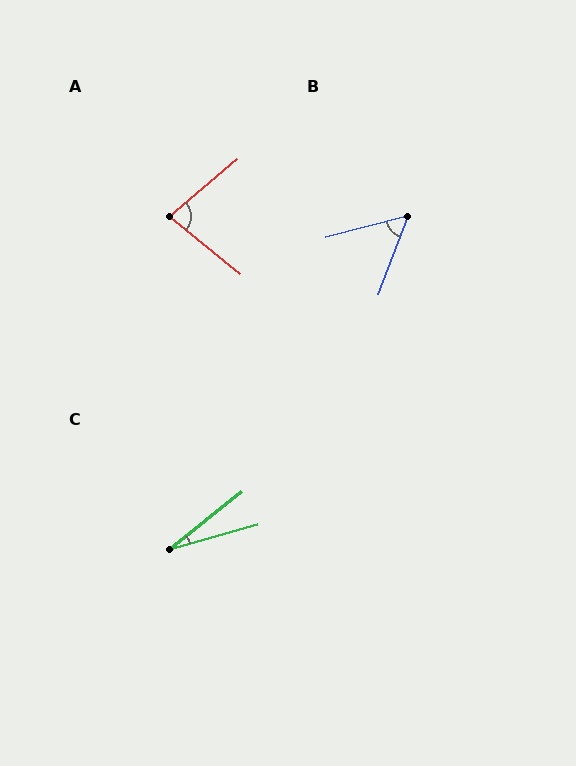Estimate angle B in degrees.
Approximately 55 degrees.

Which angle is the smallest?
C, at approximately 23 degrees.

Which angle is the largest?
A, at approximately 79 degrees.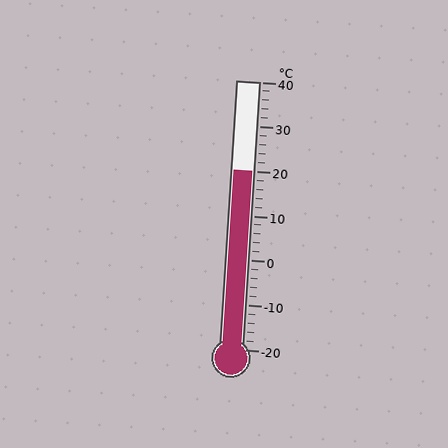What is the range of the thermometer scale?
The thermometer scale ranges from -20°C to 40°C.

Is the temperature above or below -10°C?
The temperature is above -10°C.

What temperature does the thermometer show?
The thermometer shows approximately 20°C.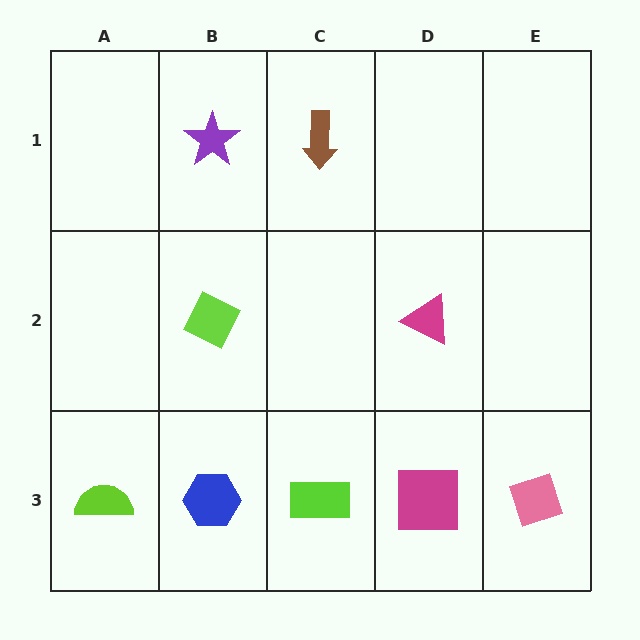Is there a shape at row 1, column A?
No, that cell is empty.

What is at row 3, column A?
A lime semicircle.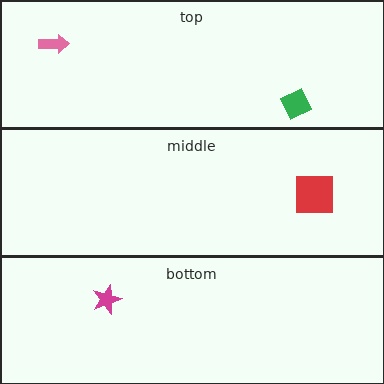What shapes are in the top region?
The green diamond, the pink arrow.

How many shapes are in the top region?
2.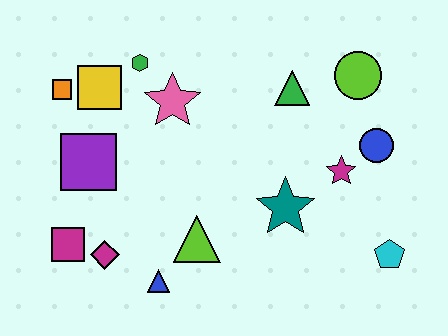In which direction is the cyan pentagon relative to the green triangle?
The cyan pentagon is below the green triangle.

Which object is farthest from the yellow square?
The cyan pentagon is farthest from the yellow square.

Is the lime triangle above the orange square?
No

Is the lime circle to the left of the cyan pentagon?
Yes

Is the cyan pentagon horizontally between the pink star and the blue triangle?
No